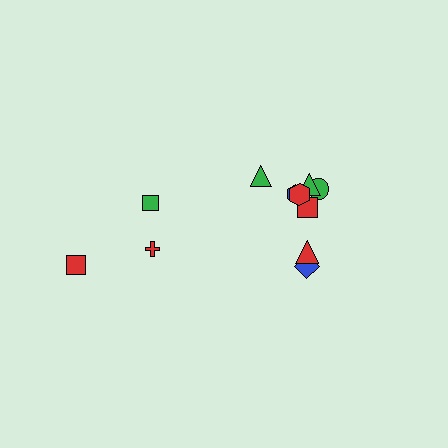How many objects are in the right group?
There are 8 objects.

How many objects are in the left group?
There are 3 objects.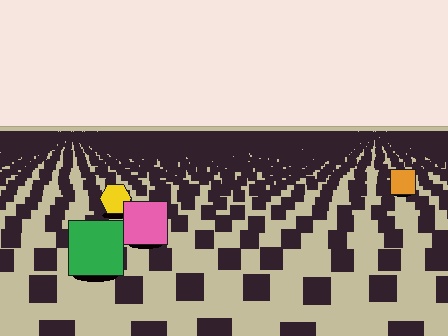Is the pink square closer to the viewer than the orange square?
Yes. The pink square is closer — you can tell from the texture gradient: the ground texture is coarser near it.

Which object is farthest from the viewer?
The orange square is farthest from the viewer. It appears smaller and the ground texture around it is denser.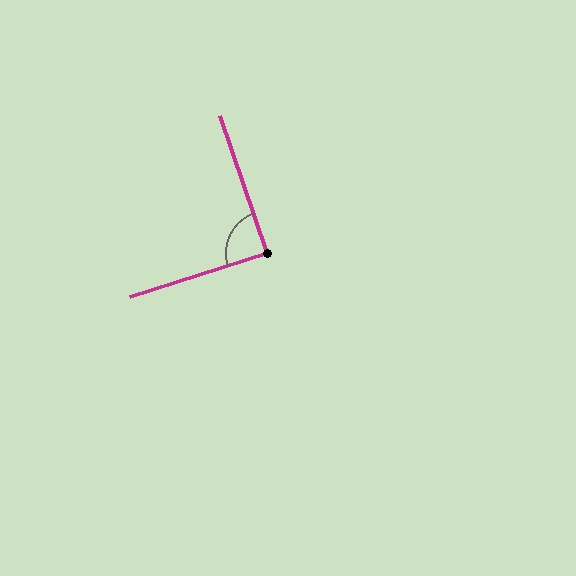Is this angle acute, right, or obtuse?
It is approximately a right angle.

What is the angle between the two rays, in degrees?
Approximately 89 degrees.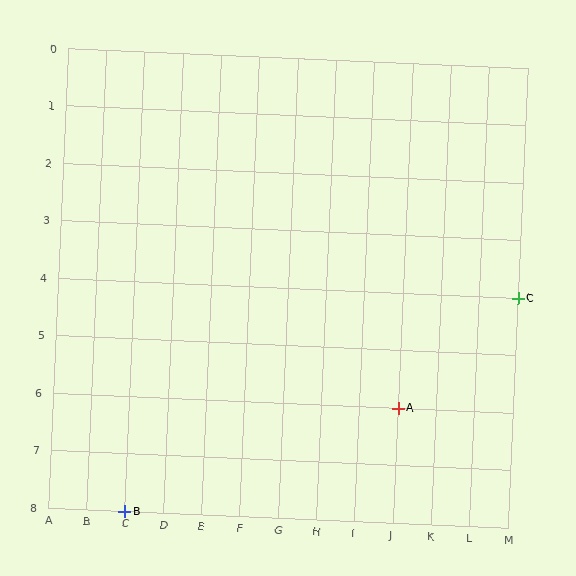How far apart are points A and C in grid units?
Points A and C are 3 columns and 2 rows apart (about 3.6 grid units diagonally).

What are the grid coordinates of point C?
Point C is at grid coordinates (M, 4).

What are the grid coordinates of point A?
Point A is at grid coordinates (J, 6).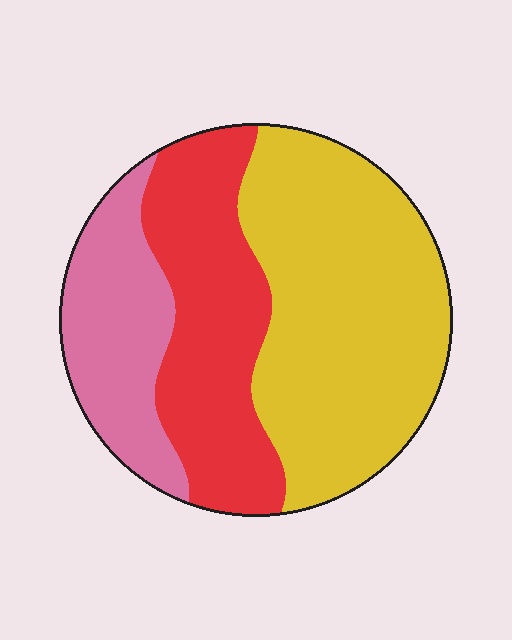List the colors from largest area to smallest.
From largest to smallest: yellow, red, pink.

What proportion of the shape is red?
Red covers about 30% of the shape.